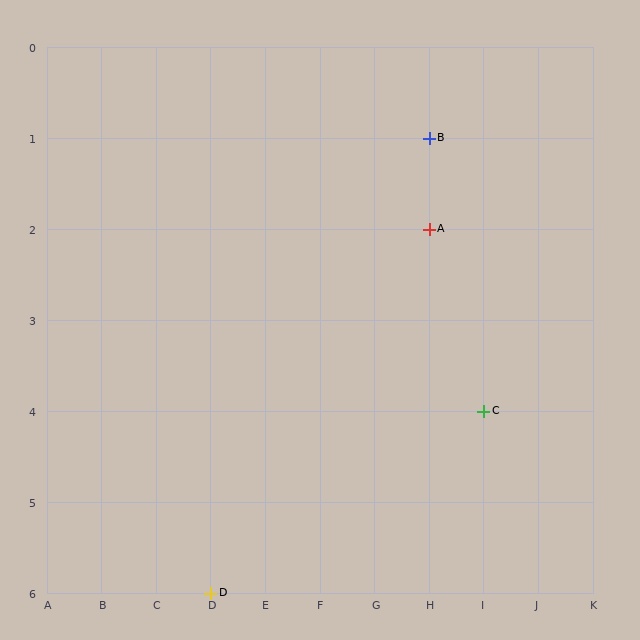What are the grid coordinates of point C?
Point C is at grid coordinates (I, 4).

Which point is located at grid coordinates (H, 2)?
Point A is at (H, 2).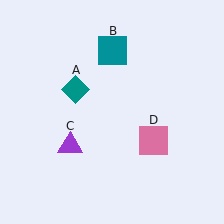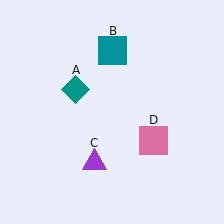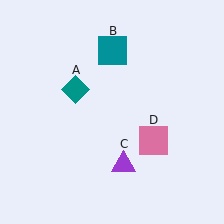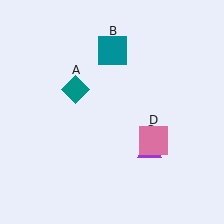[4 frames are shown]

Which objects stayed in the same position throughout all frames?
Teal diamond (object A) and teal square (object B) and pink square (object D) remained stationary.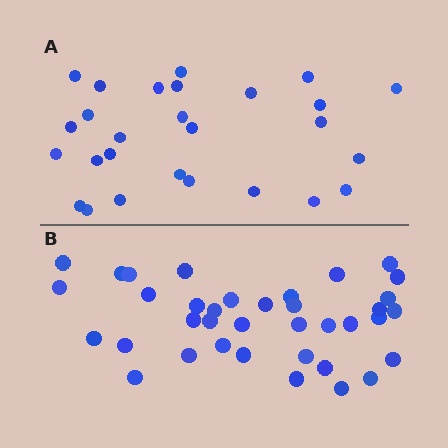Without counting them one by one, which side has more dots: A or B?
Region B (the bottom region) has more dots.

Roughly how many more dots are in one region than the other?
Region B has roughly 10 or so more dots than region A.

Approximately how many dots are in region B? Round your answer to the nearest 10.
About 40 dots. (The exact count is 37, which rounds to 40.)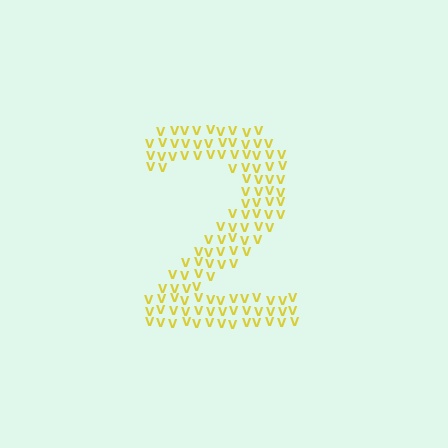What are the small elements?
The small elements are letter V's.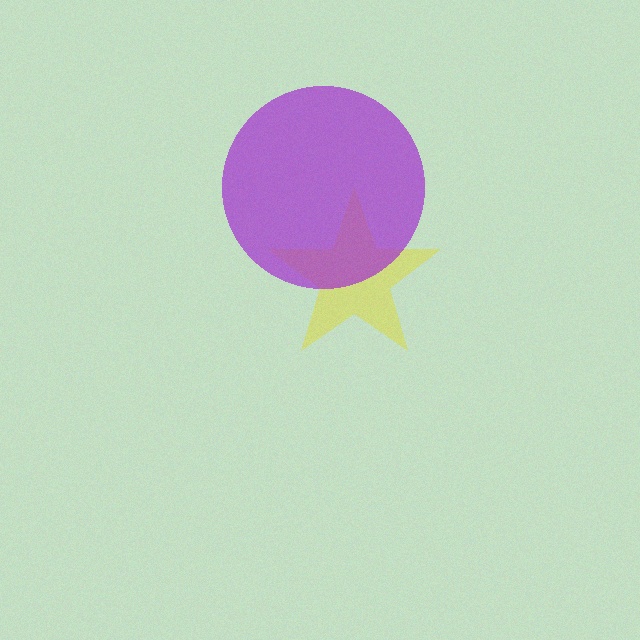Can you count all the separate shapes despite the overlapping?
Yes, there are 2 separate shapes.